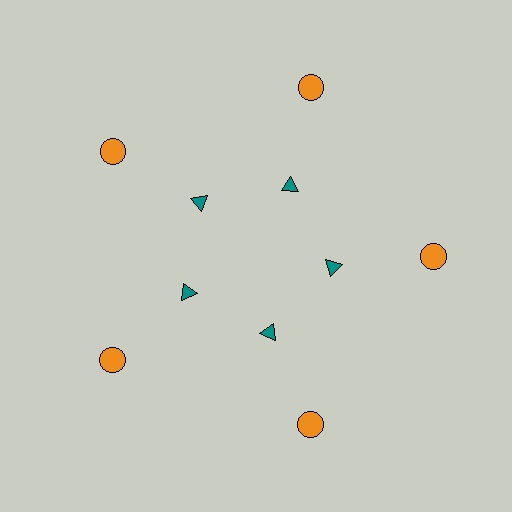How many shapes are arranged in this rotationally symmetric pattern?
There are 10 shapes, arranged in 5 groups of 2.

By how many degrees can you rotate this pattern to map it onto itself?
The pattern maps onto itself every 72 degrees of rotation.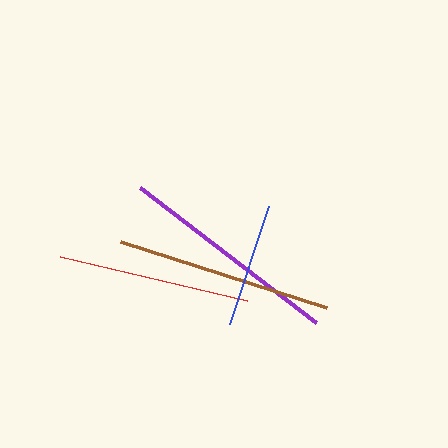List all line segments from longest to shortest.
From longest to shortest: purple, brown, red, blue.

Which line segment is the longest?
The purple line is the longest at approximately 222 pixels.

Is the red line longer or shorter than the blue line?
The red line is longer than the blue line.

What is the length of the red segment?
The red segment is approximately 192 pixels long.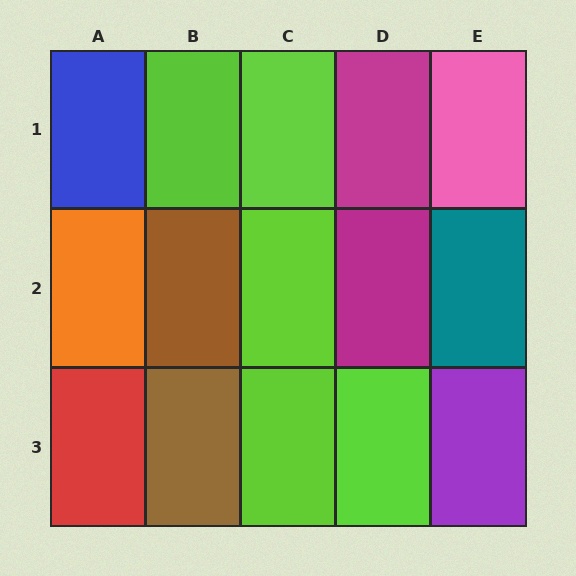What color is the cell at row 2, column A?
Orange.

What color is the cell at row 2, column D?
Magenta.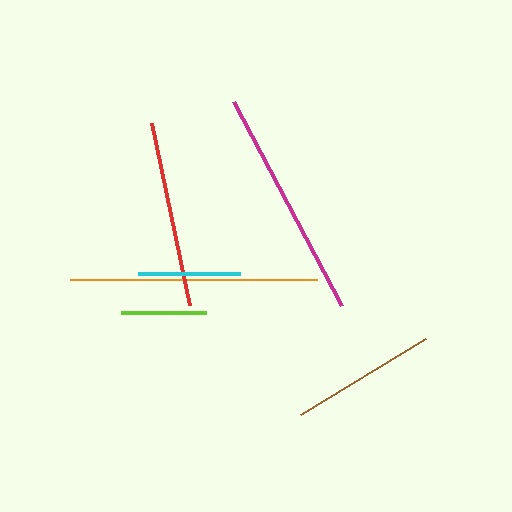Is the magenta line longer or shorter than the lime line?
The magenta line is longer than the lime line.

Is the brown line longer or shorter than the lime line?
The brown line is longer than the lime line.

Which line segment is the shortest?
The lime line is the shortest at approximately 85 pixels.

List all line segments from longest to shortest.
From longest to shortest: orange, magenta, red, brown, cyan, lime.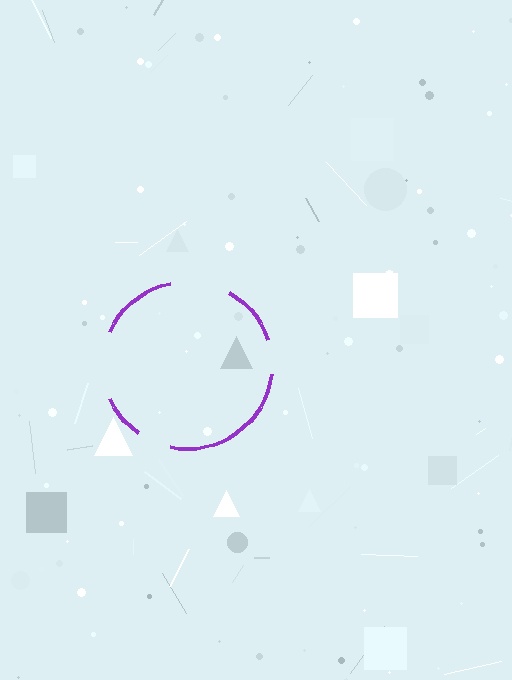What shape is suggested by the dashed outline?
The dashed outline suggests a circle.